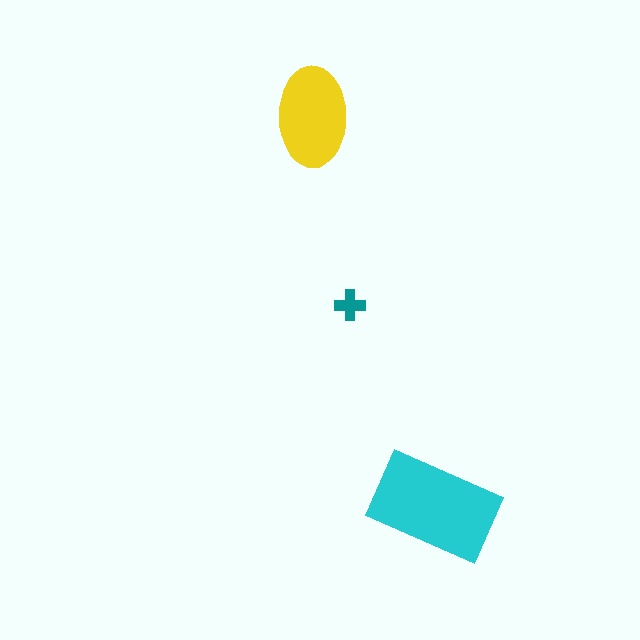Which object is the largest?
The cyan rectangle.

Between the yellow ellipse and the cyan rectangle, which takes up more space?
The cyan rectangle.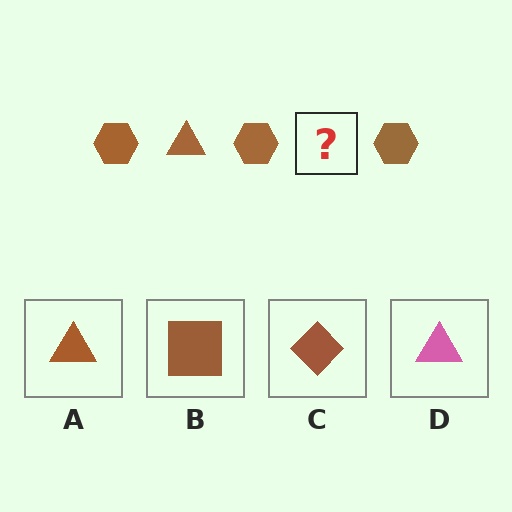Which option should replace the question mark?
Option A.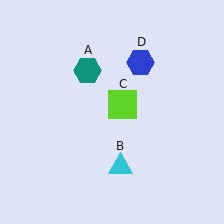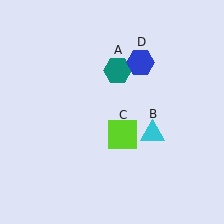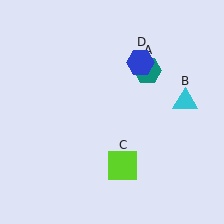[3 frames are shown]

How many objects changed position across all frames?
3 objects changed position: teal hexagon (object A), cyan triangle (object B), lime square (object C).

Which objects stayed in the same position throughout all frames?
Blue hexagon (object D) remained stationary.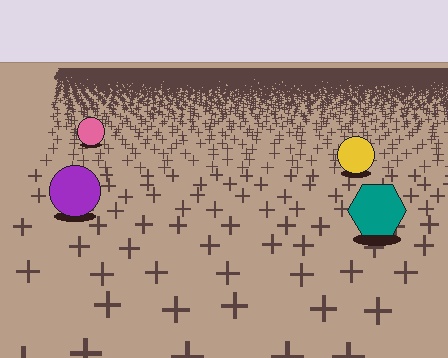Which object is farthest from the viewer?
The pink circle is farthest from the viewer. It appears smaller and the ground texture around it is denser.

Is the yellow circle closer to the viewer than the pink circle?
Yes. The yellow circle is closer — you can tell from the texture gradient: the ground texture is coarser near it.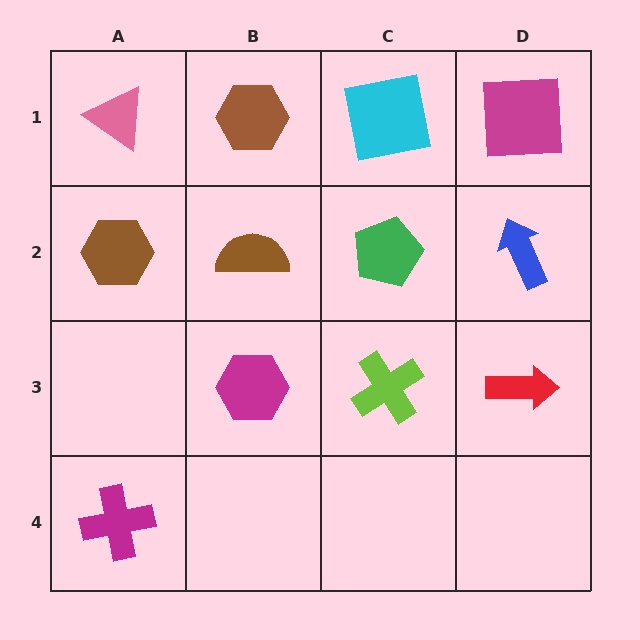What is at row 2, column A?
A brown hexagon.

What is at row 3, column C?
A lime cross.